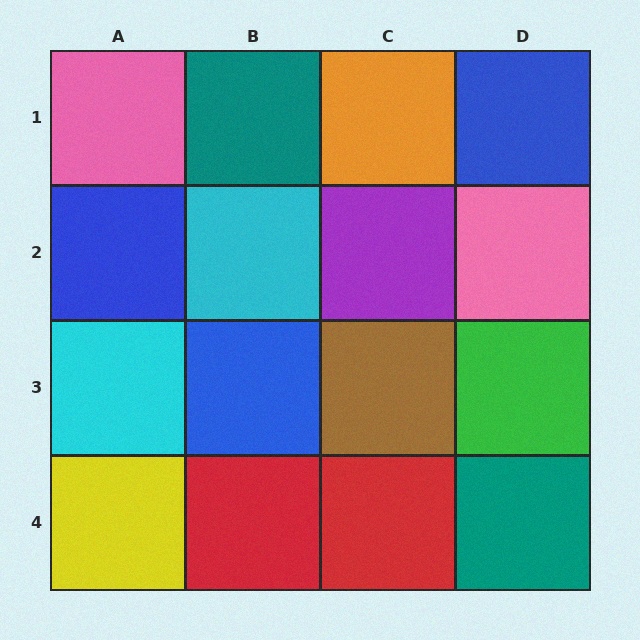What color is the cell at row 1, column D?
Blue.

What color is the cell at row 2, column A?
Blue.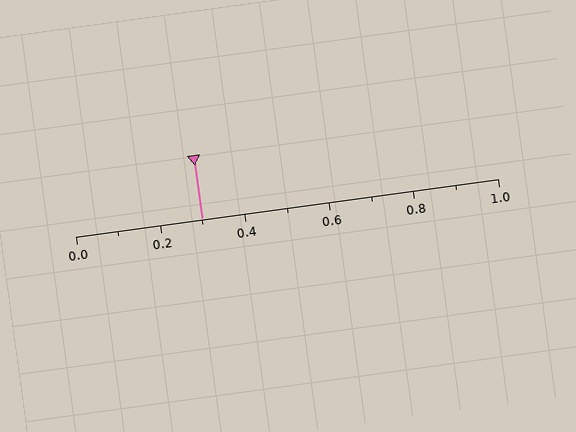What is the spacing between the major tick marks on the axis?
The major ticks are spaced 0.2 apart.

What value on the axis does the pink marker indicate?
The marker indicates approximately 0.3.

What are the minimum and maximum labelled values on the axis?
The axis runs from 0.0 to 1.0.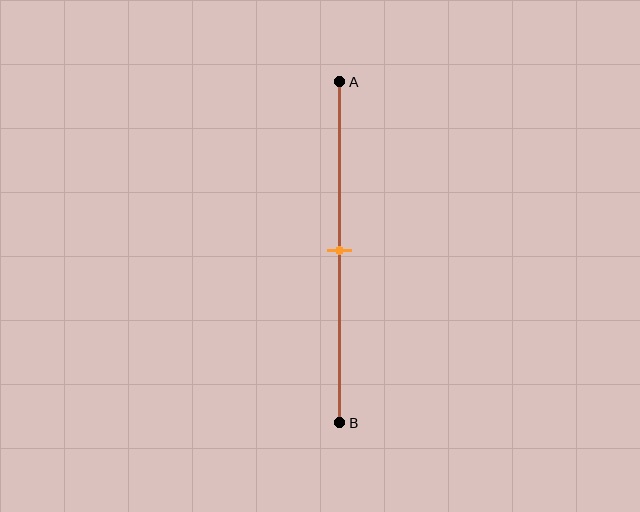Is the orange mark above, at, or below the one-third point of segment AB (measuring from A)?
The orange mark is below the one-third point of segment AB.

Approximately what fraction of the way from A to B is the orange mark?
The orange mark is approximately 50% of the way from A to B.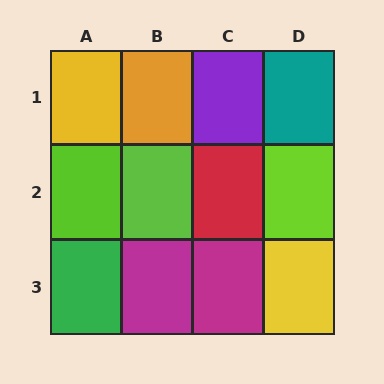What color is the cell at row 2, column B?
Lime.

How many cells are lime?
3 cells are lime.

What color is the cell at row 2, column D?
Lime.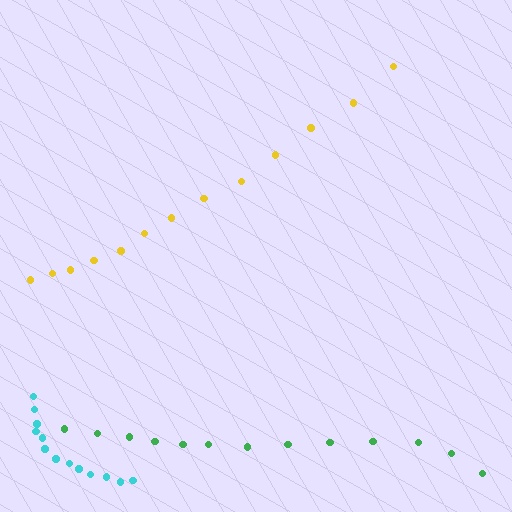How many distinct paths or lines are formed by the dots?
There are 3 distinct paths.